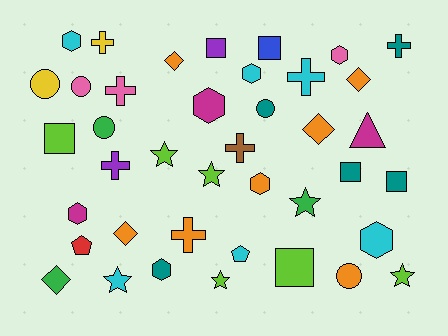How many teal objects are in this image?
There are 5 teal objects.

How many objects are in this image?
There are 40 objects.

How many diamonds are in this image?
There are 5 diamonds.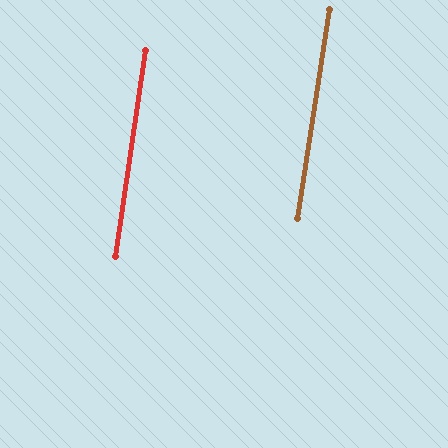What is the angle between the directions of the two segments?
Approximately 1 degree.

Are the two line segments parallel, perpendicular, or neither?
Parallel — their directions differ by only 0.7°.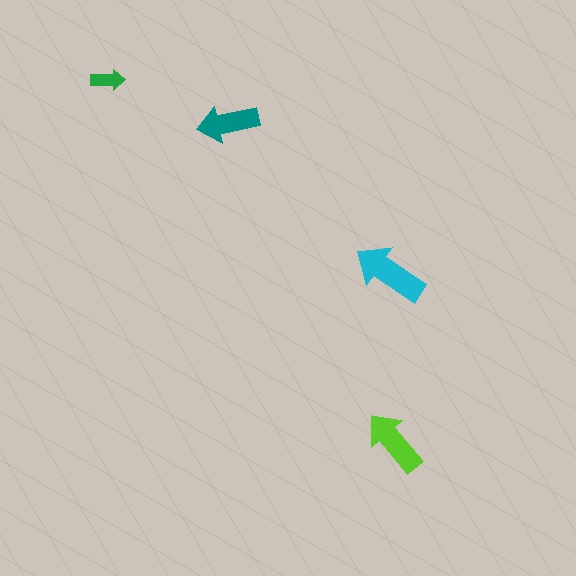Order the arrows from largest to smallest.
the cyan one, the lime one, the teal one, the green one.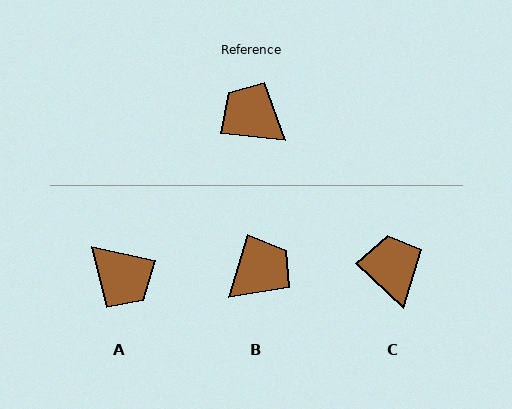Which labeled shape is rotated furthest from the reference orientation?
A, about 174 degrees away.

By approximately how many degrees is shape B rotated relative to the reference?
Approximately 101 degrees clockwise.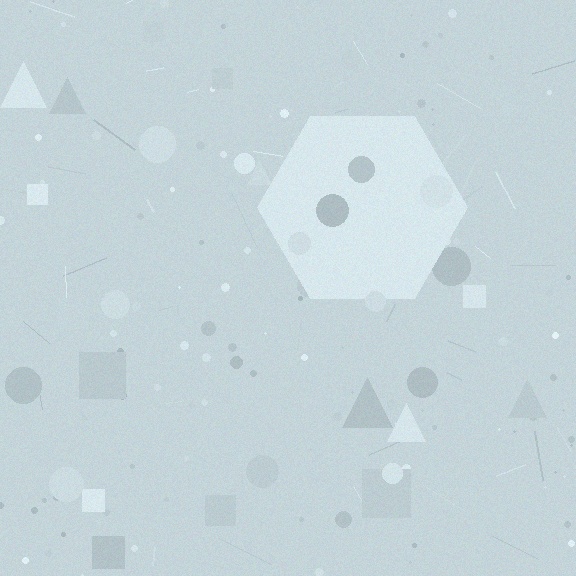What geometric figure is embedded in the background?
A hexagon is embedded in the background.